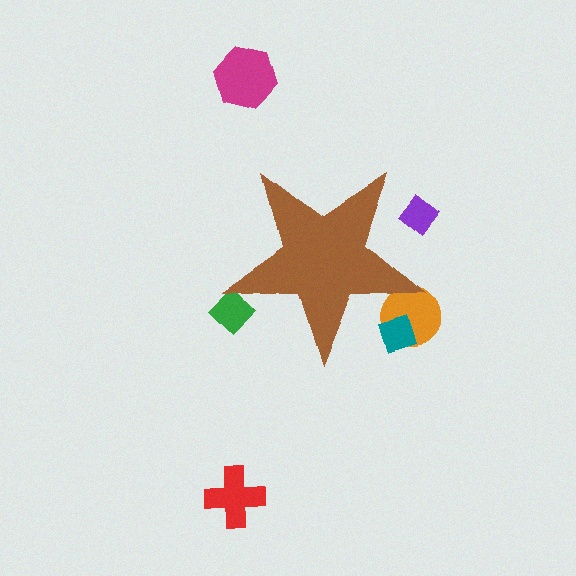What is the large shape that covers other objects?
A brown star.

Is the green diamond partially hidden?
Yes, the green diamond is partially hidden behind the brown star.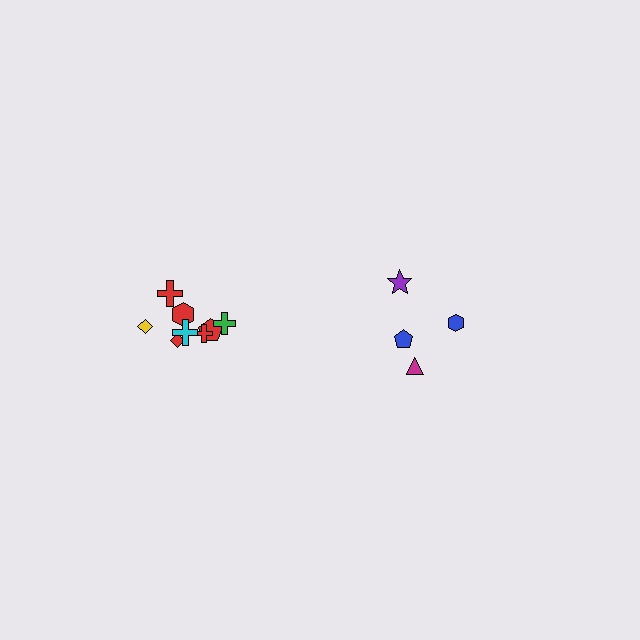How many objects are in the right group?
There are 4 objects.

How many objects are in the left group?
There are 8 objects.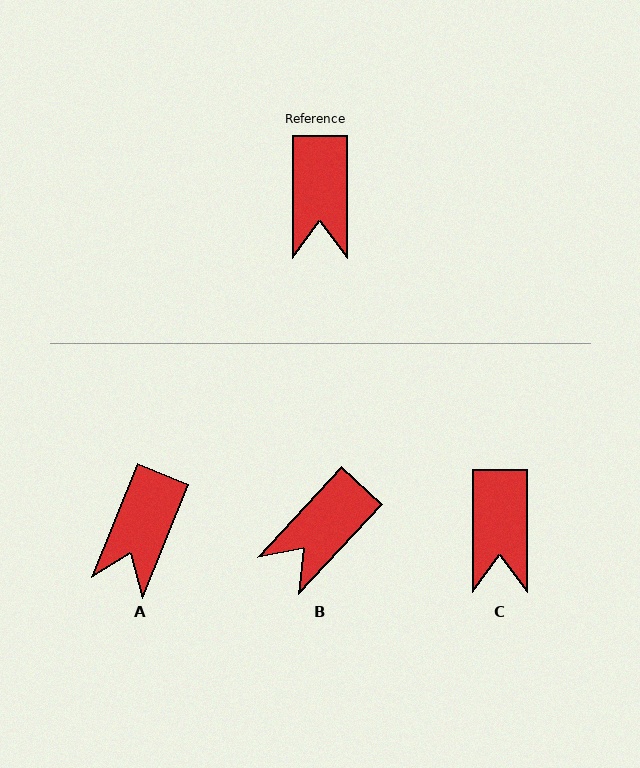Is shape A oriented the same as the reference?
No, it is off by about 22 degrees.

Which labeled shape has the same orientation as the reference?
C.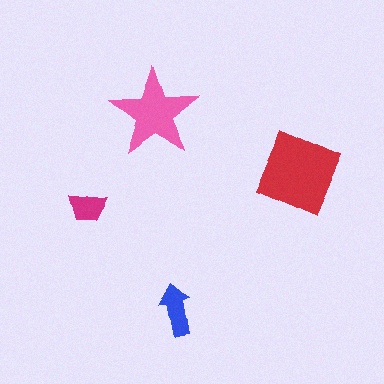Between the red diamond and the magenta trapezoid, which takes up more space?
The red diamond.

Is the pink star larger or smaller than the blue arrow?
Larger.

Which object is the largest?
The red diamond.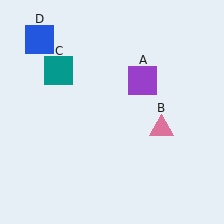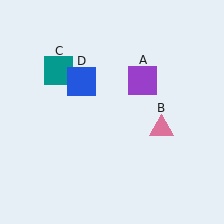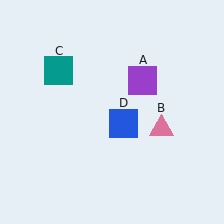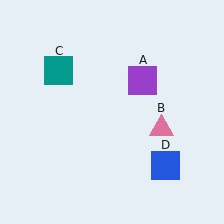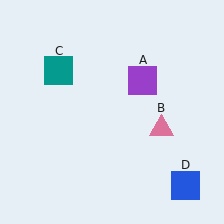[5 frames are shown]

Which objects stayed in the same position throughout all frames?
Purple square (object A) and pink triangle (object B) and teal square (object C) remained stationary.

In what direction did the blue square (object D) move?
The blue square (object D) moved down and to the right.